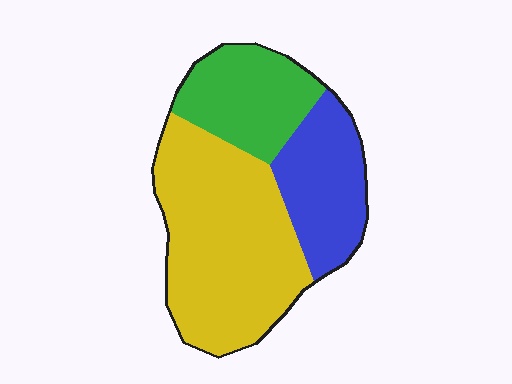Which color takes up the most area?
Yellow, at roughly 50%.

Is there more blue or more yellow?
Yellow.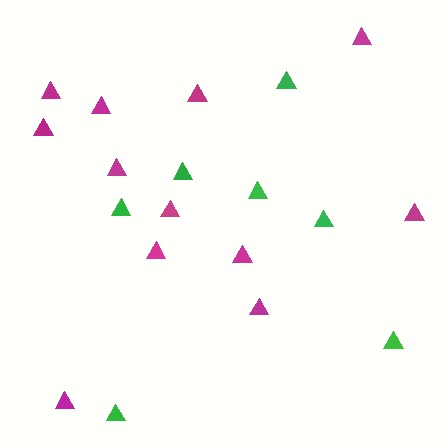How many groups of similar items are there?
There are 2 groups: one group of magenta triangles (12) and one group of green triangles (7).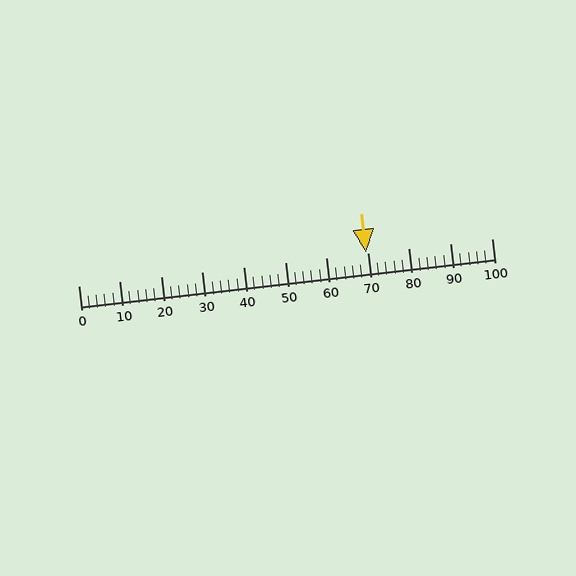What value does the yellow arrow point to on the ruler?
The yellow arrow points to approximately 70.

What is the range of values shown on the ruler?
The ruler shows values from 0 to 100.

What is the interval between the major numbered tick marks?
The major tick marks are spaced 10 units apart.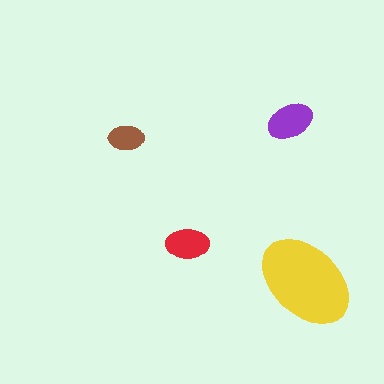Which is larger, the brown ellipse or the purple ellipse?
The purple one.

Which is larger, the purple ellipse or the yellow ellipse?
The yellow one.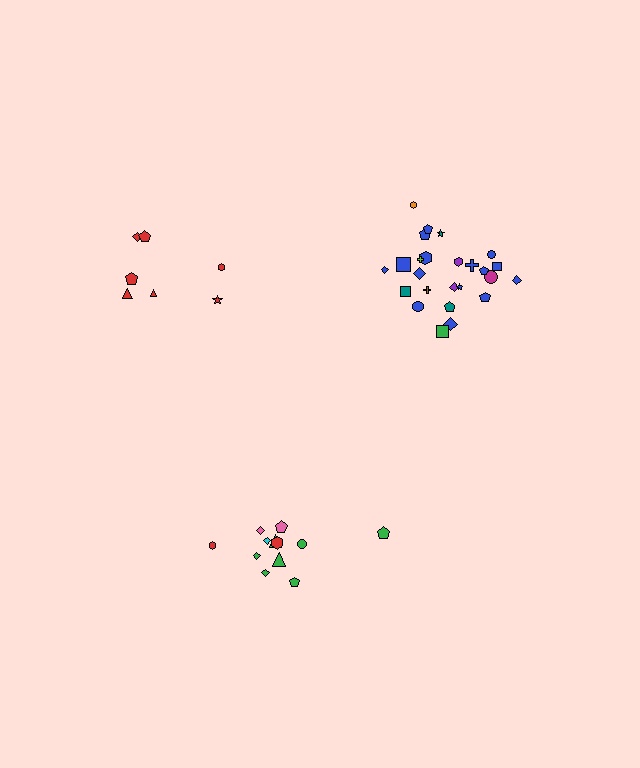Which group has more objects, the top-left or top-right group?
The top-right group.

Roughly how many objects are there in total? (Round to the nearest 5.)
Roughly 45 objects in total.